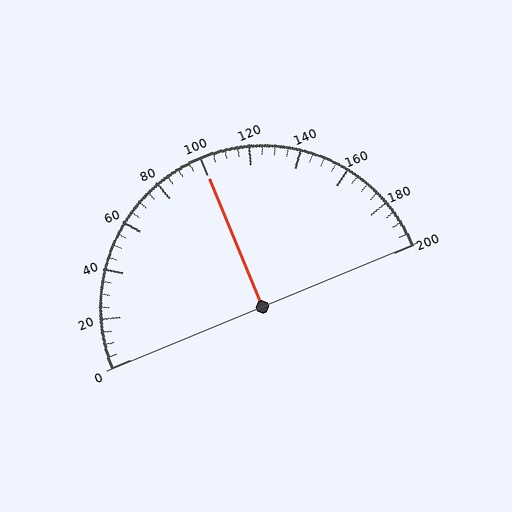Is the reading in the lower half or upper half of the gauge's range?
The reading is in the upper half of the range (0 to 200).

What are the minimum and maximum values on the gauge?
The gauge ranges from 0 to 200.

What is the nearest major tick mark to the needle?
The nearest major tick mark is 100.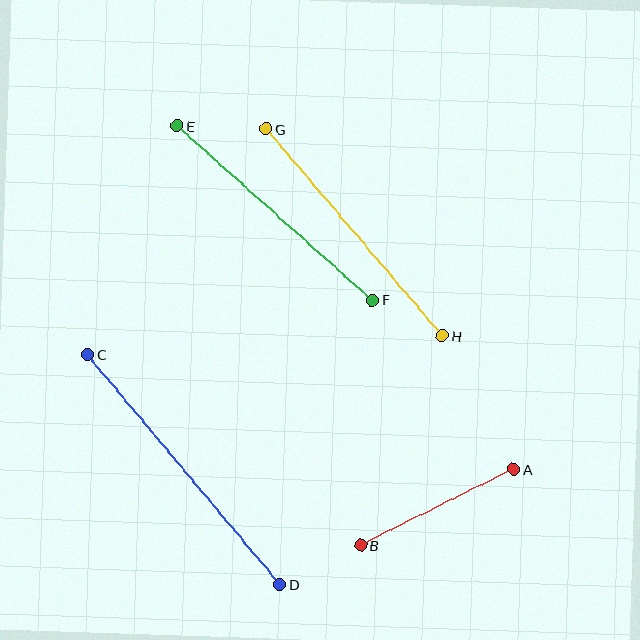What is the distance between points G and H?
The distance is approximately 272 pixels.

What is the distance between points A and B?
The distance is approximately 171 pixels.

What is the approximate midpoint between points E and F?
The midpoint is at approximately (275, 213) pixels.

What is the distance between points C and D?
The distance is approximately 300 pixels.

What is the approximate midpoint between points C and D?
The midpoint is at approximately (184, 470) pixels.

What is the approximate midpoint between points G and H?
The midpoint is at approximately (354, 232) pixels.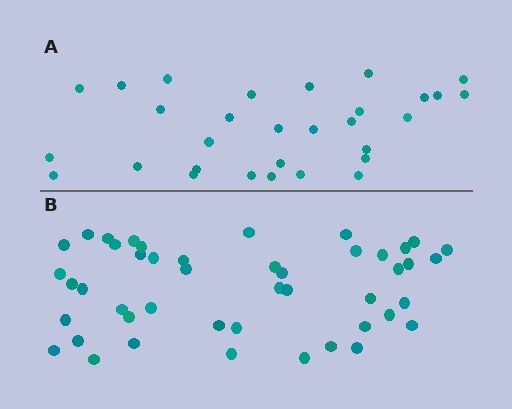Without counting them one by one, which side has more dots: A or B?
Region B (the bottom region) has more dots.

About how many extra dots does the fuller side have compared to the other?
Region B has approximately 15 more dots than region A.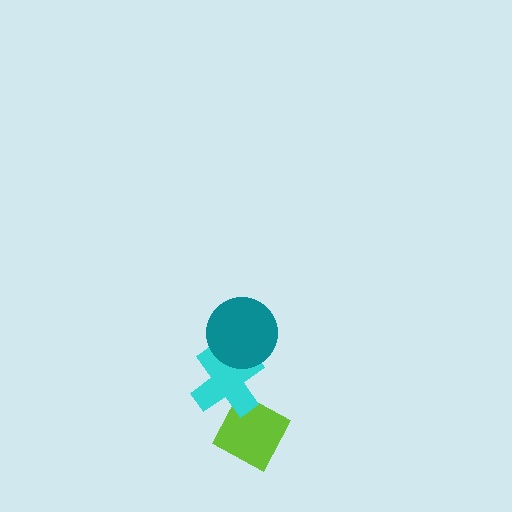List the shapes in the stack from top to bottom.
From top to bottom: the teal circle, the cyan cross, the lime diamond.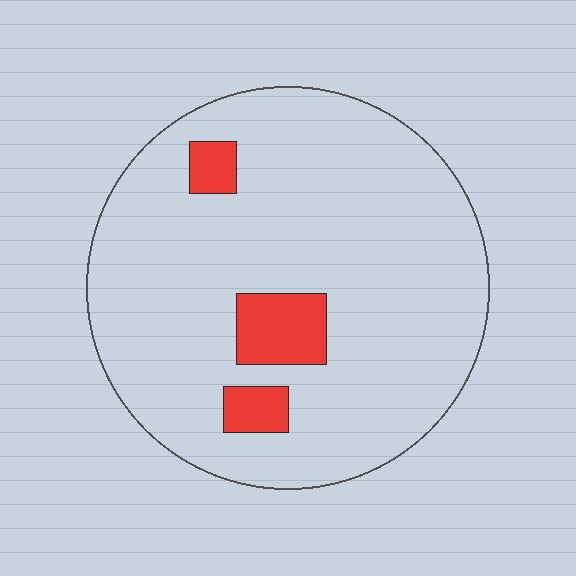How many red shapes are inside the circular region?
3.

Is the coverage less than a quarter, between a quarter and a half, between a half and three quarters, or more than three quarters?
Less than a quarter.